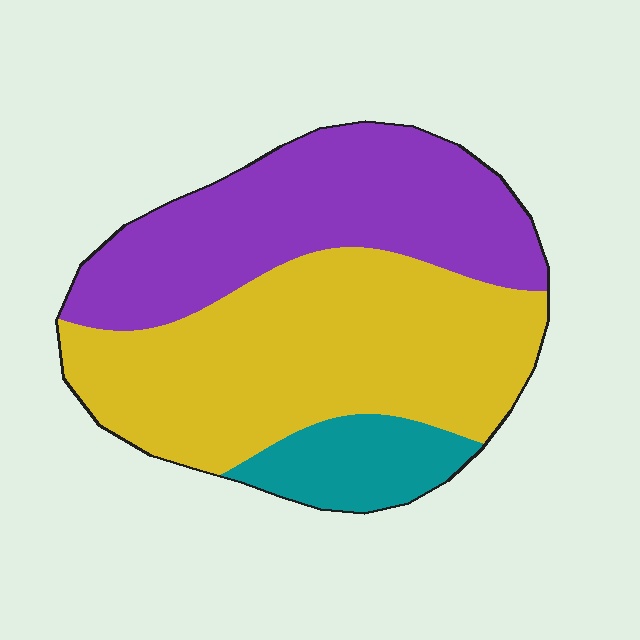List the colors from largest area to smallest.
From largest to smallest: yellow, purple, teal.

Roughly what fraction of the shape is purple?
Purple takes up about three eighths (3/8) of the shape.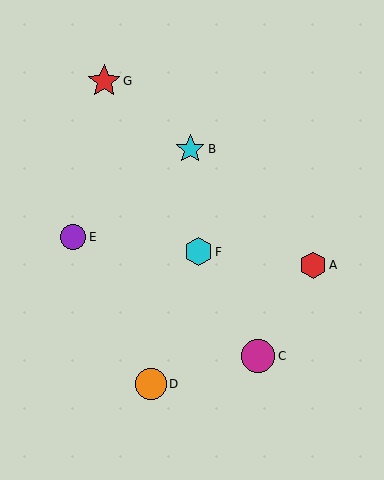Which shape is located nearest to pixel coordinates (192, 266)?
The cyan hexagon (labeled F) at (198, 252) is nearest to that location.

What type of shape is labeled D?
Shape D is an orange circle.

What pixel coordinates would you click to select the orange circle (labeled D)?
Click at (151, 384) to select the orange circle D.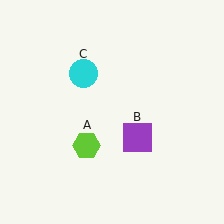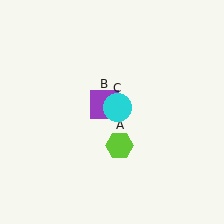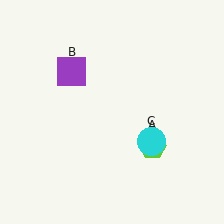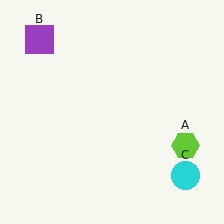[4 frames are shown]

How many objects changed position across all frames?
3 objects changed position: lime hexagon (object A), purple square (object B), cyan circle (object C).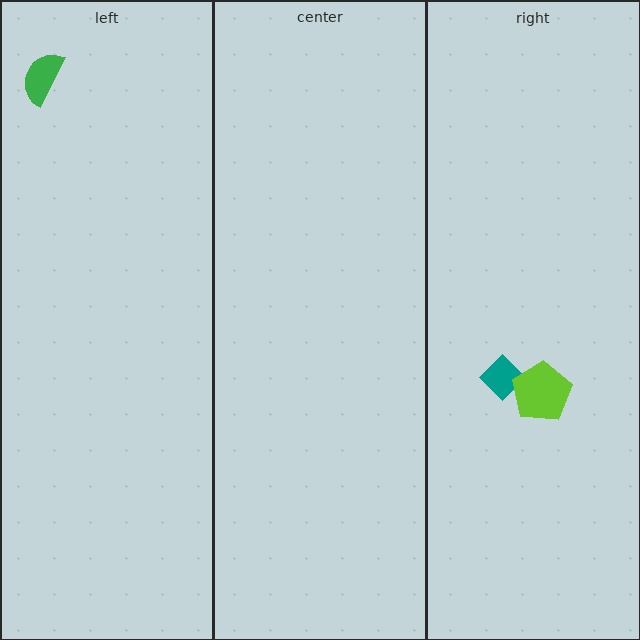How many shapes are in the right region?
2.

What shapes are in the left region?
The green semicircle.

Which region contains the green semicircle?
The left region.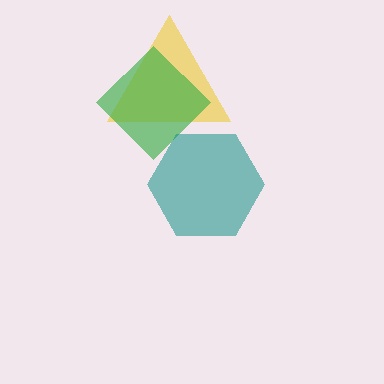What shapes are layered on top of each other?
The layered shapes are: a yellow triangle, a green diamond, a teal hexagon.